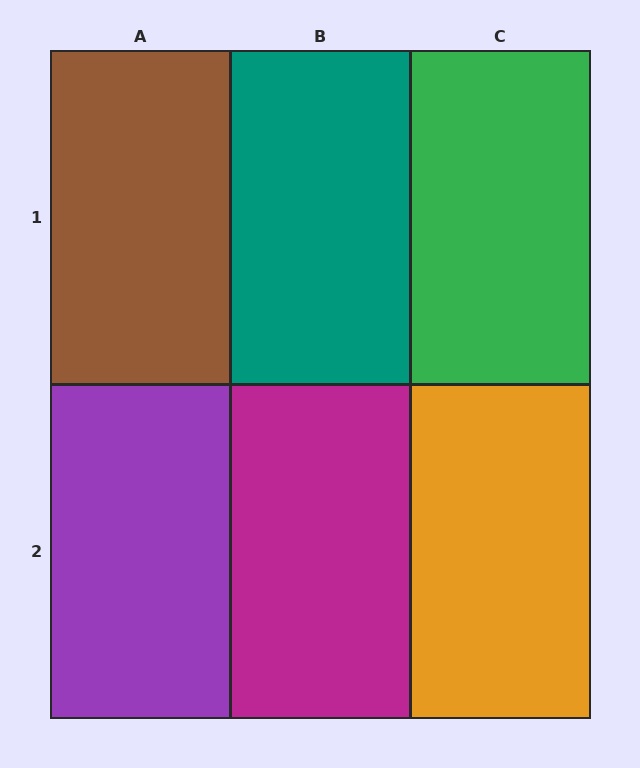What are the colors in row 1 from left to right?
Brown, teal, green.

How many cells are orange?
1 cell is orange.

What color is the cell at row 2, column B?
Magenta.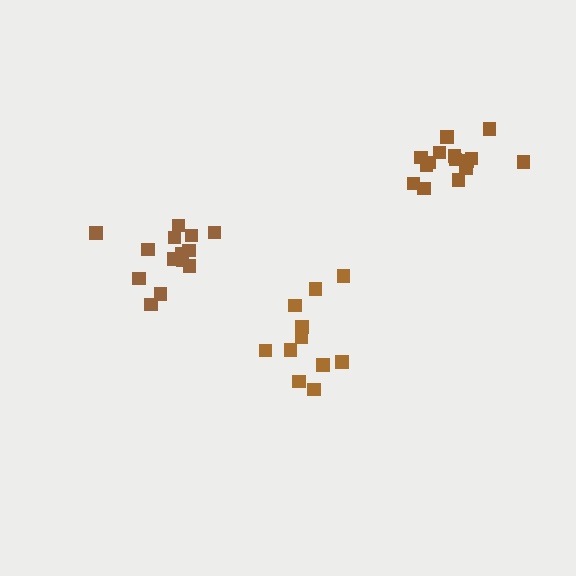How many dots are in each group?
Group 1: 11 dots, Group 2: 14 dots, Group 3: 15 dots (40 total).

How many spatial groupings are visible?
There are 3 spatial groupings.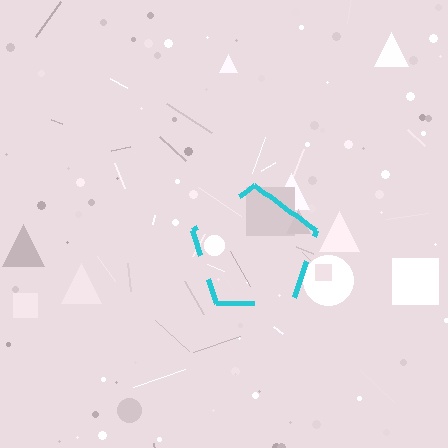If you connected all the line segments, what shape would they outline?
They would outline a pentagon.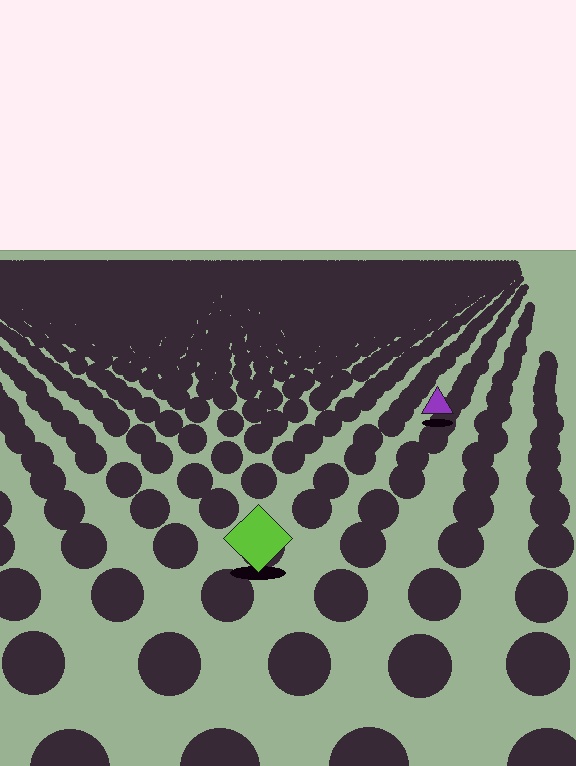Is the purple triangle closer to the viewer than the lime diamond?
No. The lime diamond is closer — you can tell from the texture gradient: the ground texture is coarser near it.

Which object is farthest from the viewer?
The purple triangle is farthest from the viewer. It appears smaller and the ground texture around it is denser.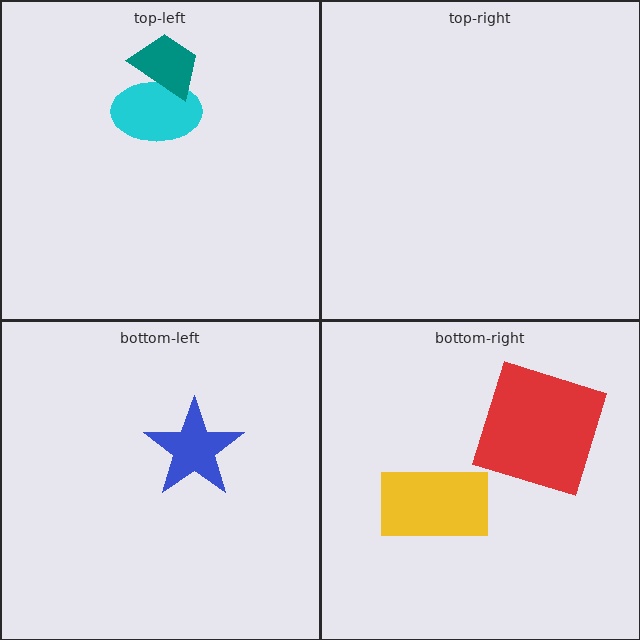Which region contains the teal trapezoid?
The top-left region.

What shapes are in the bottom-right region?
The red square, the yellow rectangle.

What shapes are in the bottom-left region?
The blue star.